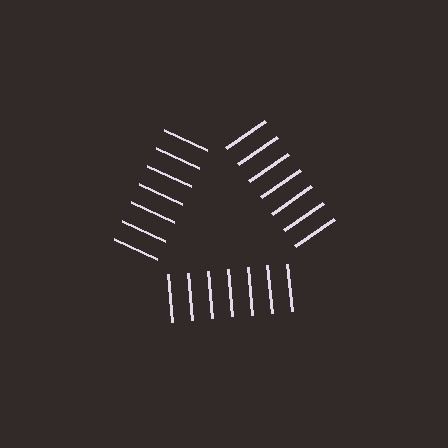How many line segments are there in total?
21 — 7 along each of the 3 edges.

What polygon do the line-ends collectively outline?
An illusory triangle — the line segments terminate on its edges but no continuous stroke is drawn.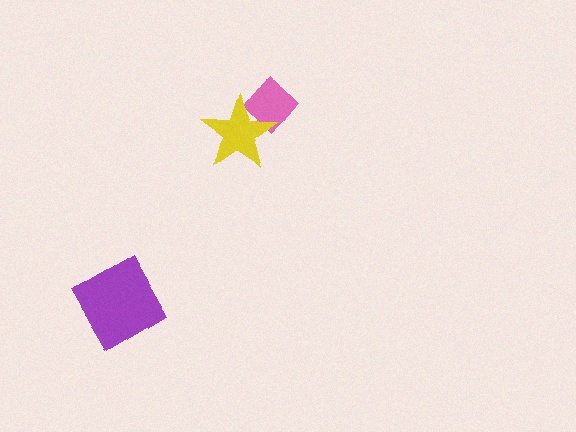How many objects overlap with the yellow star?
1 object overlaps with the yellow star.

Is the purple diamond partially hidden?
No, no other shape covers it.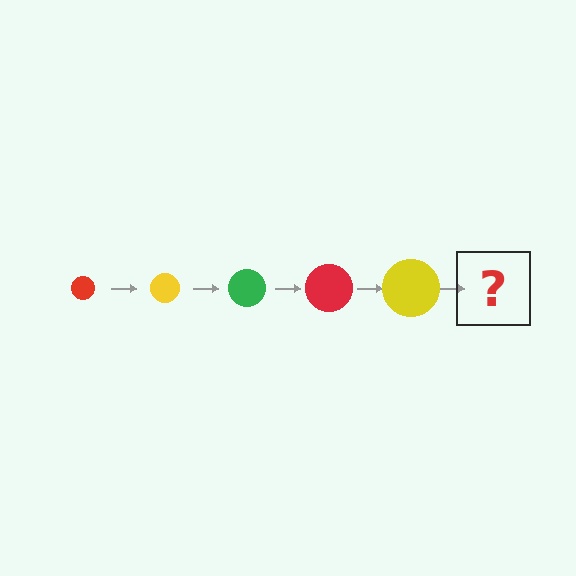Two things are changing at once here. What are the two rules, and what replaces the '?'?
The two rules are that the circle grows larger each step and the color cycles through red, yellow, and green. The '?' should be a green circle, larger than the previous one.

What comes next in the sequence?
The next element should be a green circle, larger than the previous one.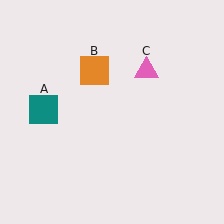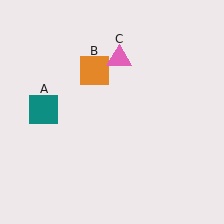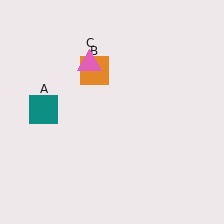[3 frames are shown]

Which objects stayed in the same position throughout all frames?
Teal square (object A) and orange square (object B) remained stationary.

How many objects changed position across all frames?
1 object changed position: pink triangle (object C).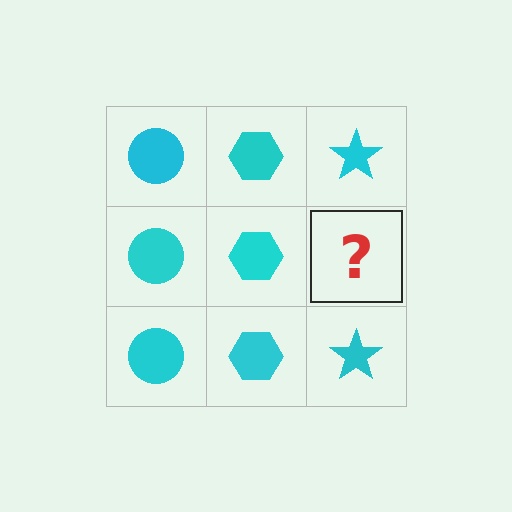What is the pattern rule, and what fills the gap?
The rule is that each column has a consistent shape. The gap should be filled with a cyan star.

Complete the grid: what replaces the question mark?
The question mark should be replaced with a cyan star.